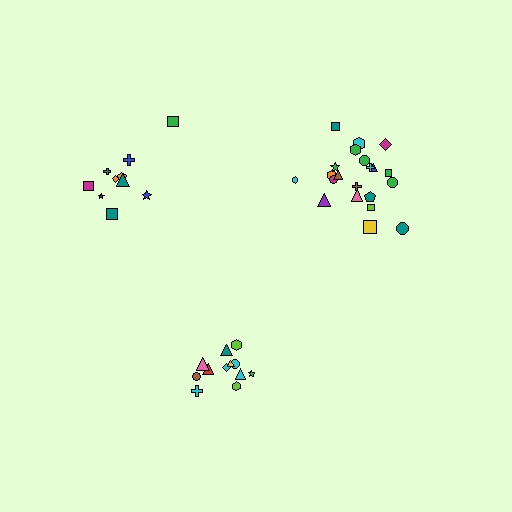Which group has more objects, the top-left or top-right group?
The top-right group.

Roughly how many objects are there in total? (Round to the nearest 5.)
Roughly 45 objects in total.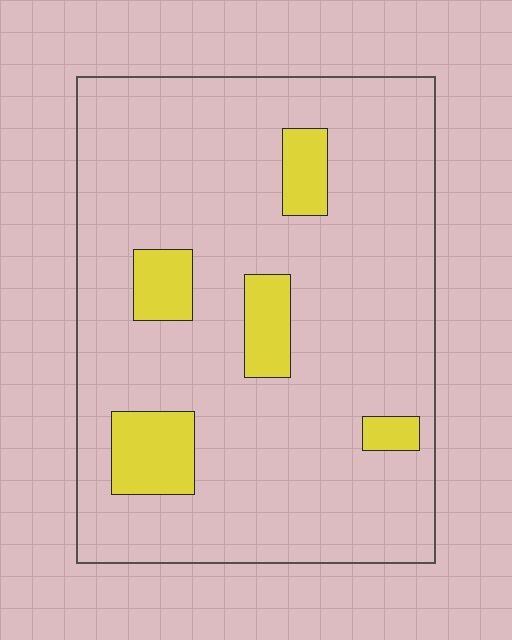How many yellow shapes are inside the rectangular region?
5.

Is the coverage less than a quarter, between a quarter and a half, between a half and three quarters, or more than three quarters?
Less than a quarter.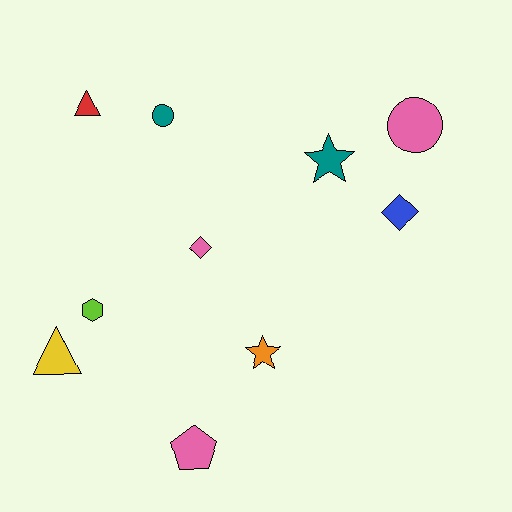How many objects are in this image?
There are 10 objects.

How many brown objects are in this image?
There are no brown objects.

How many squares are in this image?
There are no squares.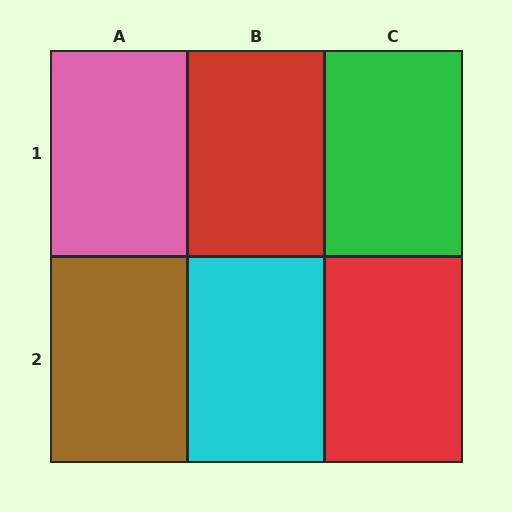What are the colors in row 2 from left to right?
Brown, cyan, red.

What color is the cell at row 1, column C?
Green.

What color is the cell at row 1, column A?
Pink.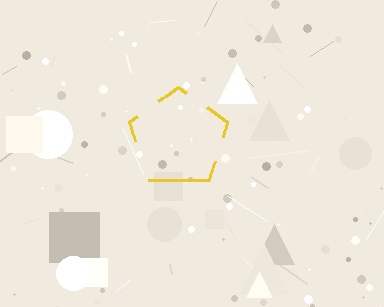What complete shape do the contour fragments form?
The contour fragments form a pentagon.